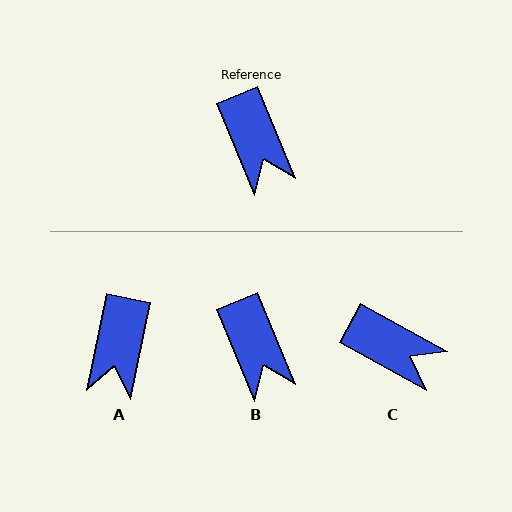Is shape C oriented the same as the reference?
No, it is off by about 39 degrees.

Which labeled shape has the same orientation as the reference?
B.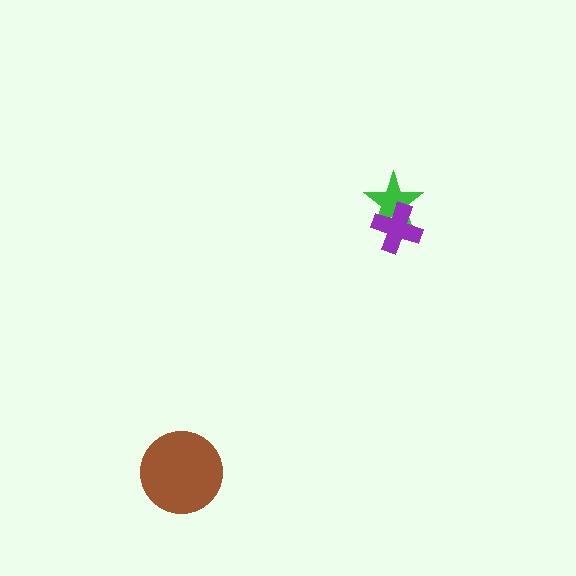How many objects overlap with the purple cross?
1 object overlaps with the purple cross.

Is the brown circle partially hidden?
No, no other shape covers it.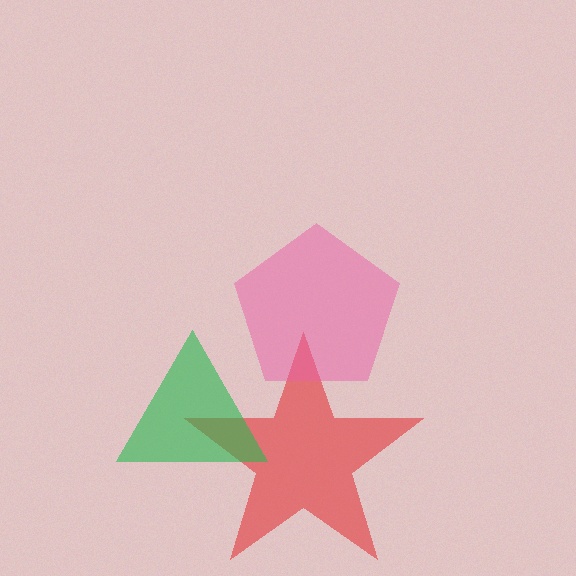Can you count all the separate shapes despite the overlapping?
Yes, there are 3 separate shapes.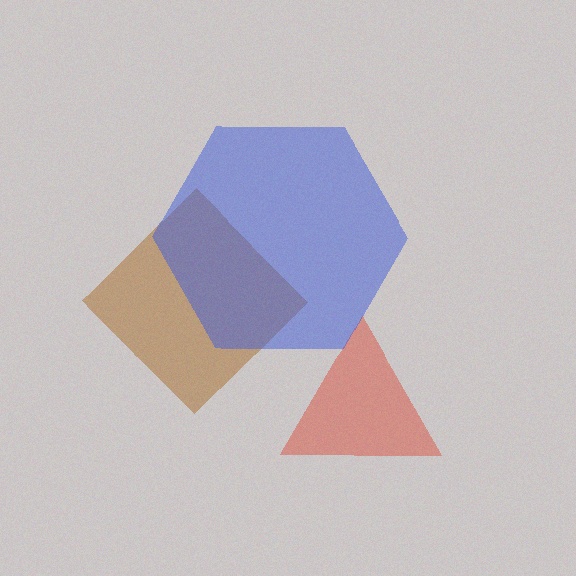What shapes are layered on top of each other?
The layered shapes are: a brown diamond, a red triangle, a blue hexagon.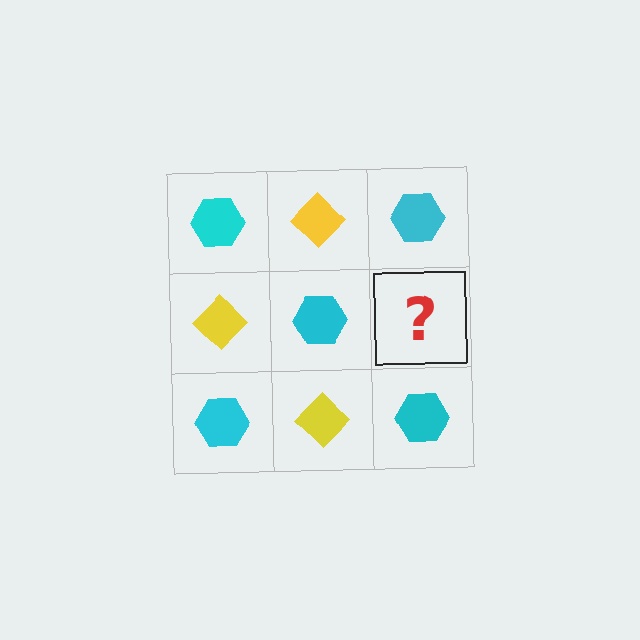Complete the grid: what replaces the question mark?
The question mark should be replaced with a yellow diamond.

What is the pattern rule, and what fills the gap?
The rule is that it alternates cyan hexagon and yellow diamond in a checkerboard pattern. The gap should be filled with a yellow diamond.